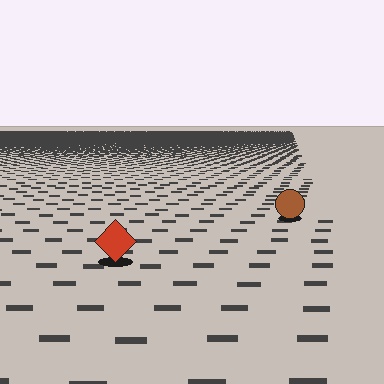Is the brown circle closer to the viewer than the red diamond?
No. The red diamond is closer — you can tell from the texture gradient: the ground texture is coarser near it.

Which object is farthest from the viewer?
The brown circle is farthest from the viewer. It appears smaller and the ground texture around it is denser.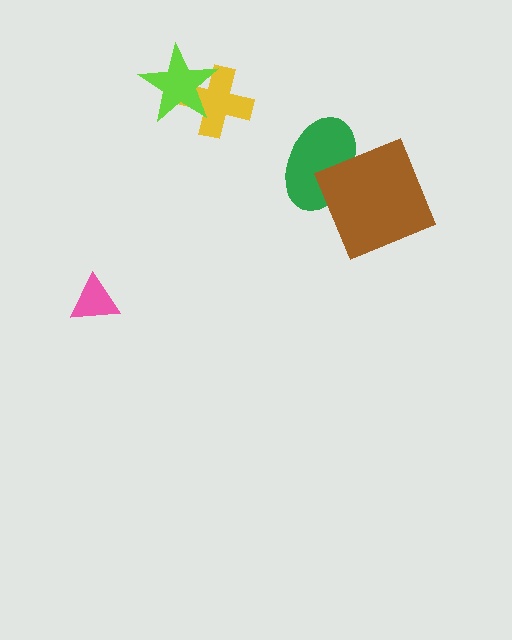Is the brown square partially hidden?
No, no other shape covers it.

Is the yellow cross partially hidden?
Yes, it is partially covered by another shape.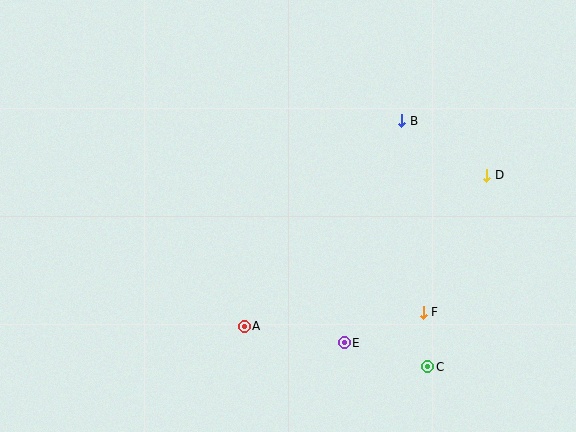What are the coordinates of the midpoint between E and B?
The midpoint between E and B is at (373, 232).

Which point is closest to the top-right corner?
Point D is closest to the top-right corner.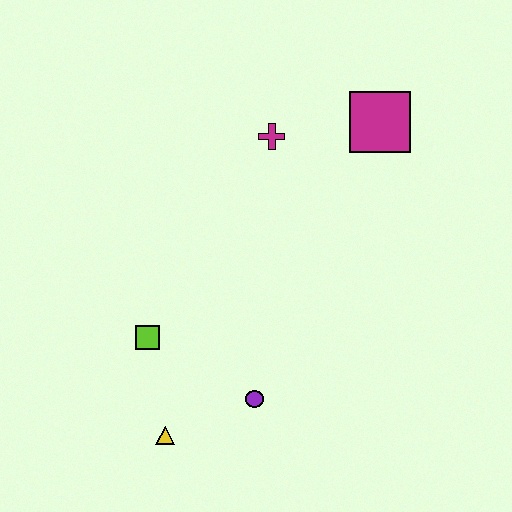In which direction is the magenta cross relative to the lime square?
The magenta cross is above the lime square.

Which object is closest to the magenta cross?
The magenta square is closest to the magenta cross.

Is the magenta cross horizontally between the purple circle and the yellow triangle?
No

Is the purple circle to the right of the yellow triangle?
Yes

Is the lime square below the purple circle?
No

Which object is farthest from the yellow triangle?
The magenta square is farthest from the yellow triangle.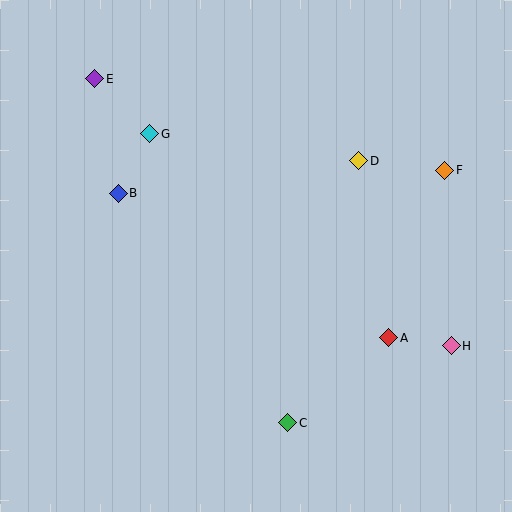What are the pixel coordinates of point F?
Point F is at (445, 170).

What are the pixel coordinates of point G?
Point G is at (150, 134).